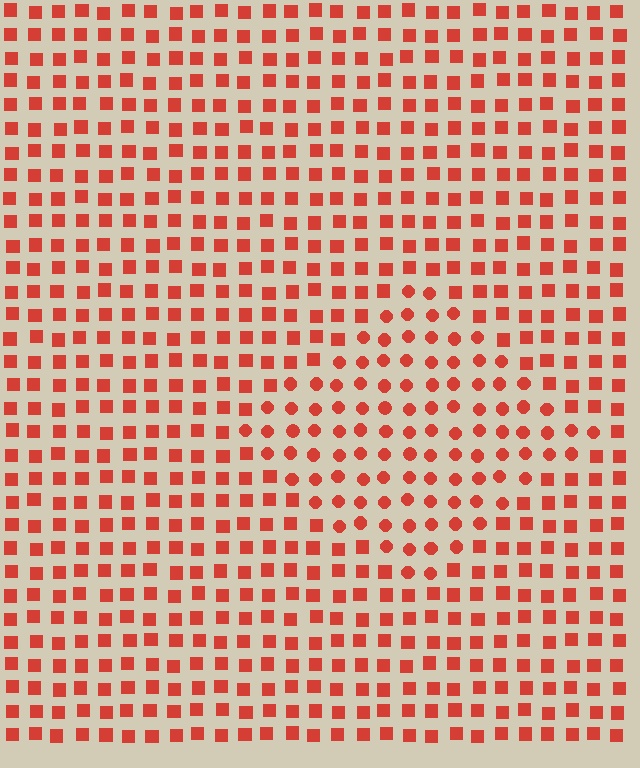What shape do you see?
I see a diamond.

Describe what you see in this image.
The image is filled with small red elements arranged in a uniform grid. A diamond-shaped region contains circles, while the surrounding area contains squares. The boundary is defined purely by the change in element shape.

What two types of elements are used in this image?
The image uses circles inside the diamond region and squares outside it.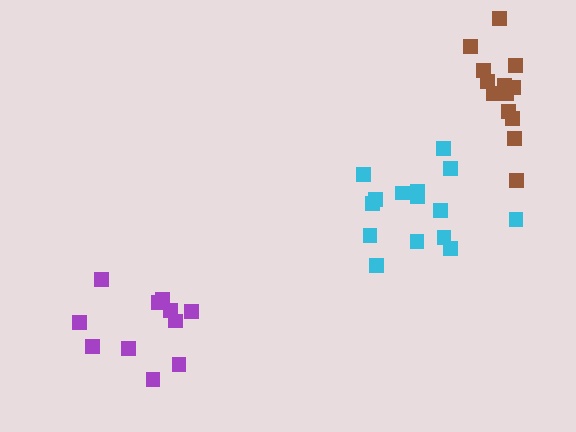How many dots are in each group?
Group 1: 13 dots, Group 2: 15 dots, Group 3: 11 dots (39 total).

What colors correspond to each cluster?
The clusters are colored: brown, cyan, purple.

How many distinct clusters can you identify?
There are 3 distinct clusters.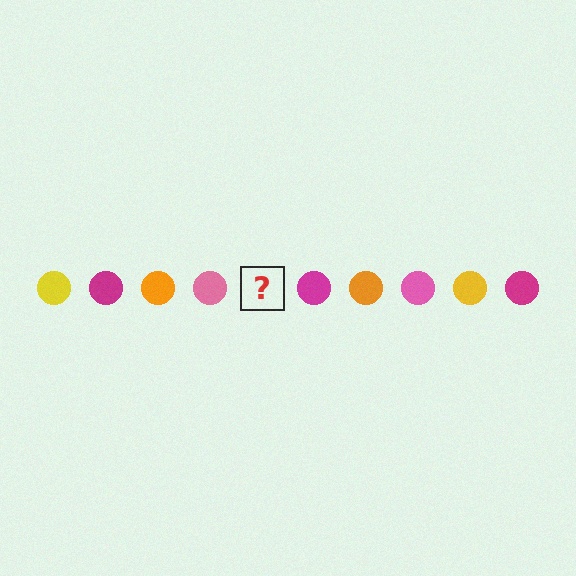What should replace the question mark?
The question mark should be replaced with a yellow circle.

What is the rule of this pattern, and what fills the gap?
The rule is that the pattern cycles through yellow, magenta, orange, pink circles. The gap should be filled with a yellow circle.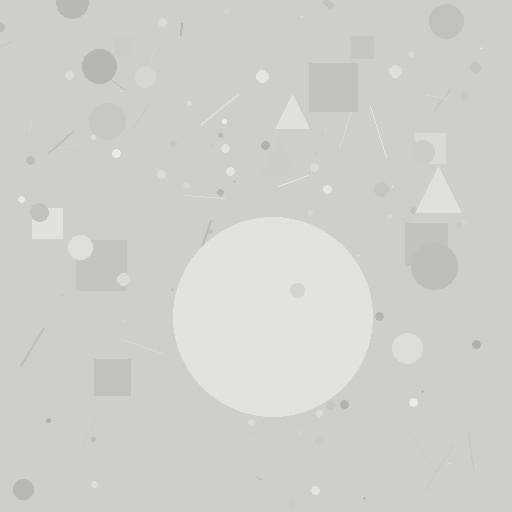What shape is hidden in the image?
A circle is hidden in the image.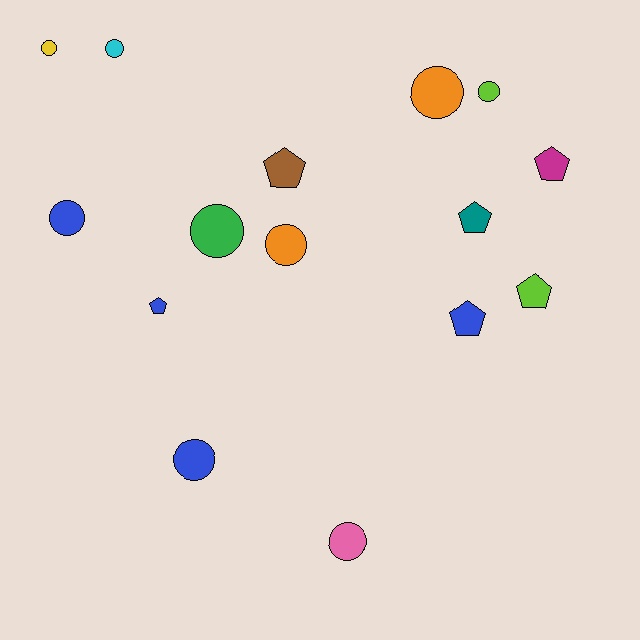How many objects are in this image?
There are 15 objects.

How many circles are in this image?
There are 9 circles.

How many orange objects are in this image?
There are 2 orange objects.